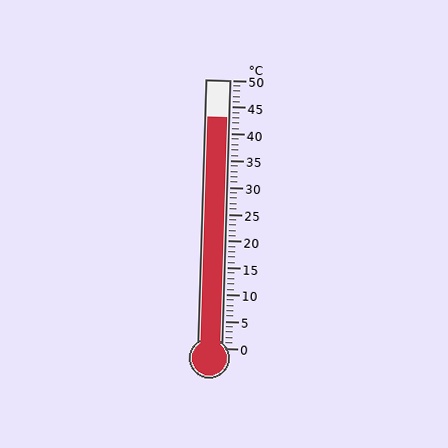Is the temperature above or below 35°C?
The temperature is above 35°C.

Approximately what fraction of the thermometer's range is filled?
The thermometer is filled to approximately 85% of its range.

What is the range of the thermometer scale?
The thermometer scale ranges from 0°C to 50°C.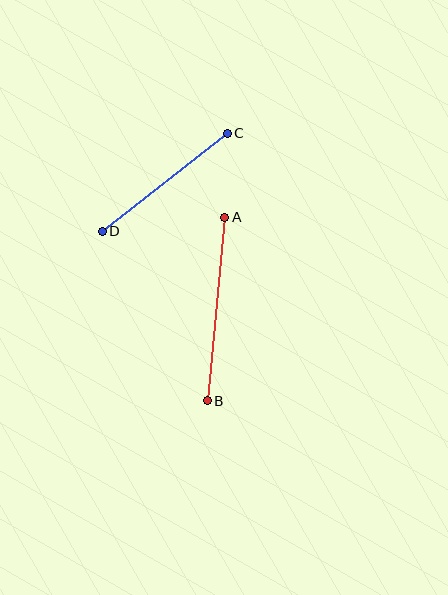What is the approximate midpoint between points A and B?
The midpoint is at approximately (216, 309) pixels.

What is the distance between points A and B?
The distance is approximately 184 pixels.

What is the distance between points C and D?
The distance is approximately 159 pixels.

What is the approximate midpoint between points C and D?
The midpoint is at approximately (165, 182) pixels.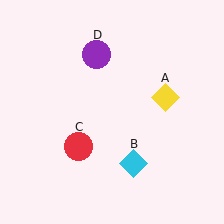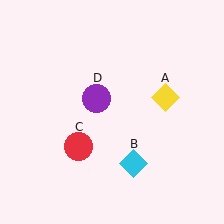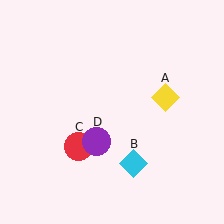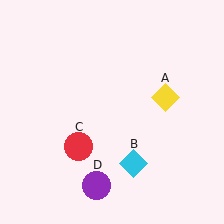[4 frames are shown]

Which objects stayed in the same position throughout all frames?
Yellow diamond (object A) and cyan diamond (object B) and red circle (object C) remained stationary.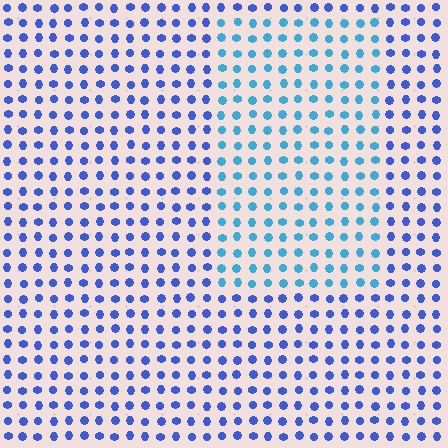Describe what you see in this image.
The image is filled with small blue elements in a uniform arrangement. A rectangle-shaped region is visible where the elements are tinted to a slightly different hue, forming a subtle color boundary.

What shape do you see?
I see a rectangle.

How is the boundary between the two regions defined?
The boundary is defined purely by a slight shift in hue (about 33 degrees). Spacing, size, and orientation are identical on both sides.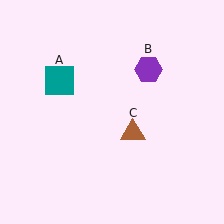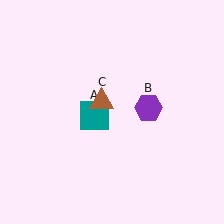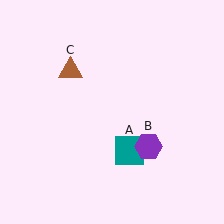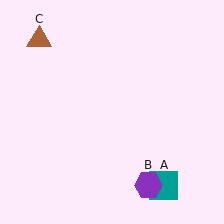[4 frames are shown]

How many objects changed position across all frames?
3 objects changed position: teal square (object A), purple hexagon (object B), brown triangle (object C).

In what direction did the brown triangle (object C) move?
The brown triangle (object C) moved up and to the left.